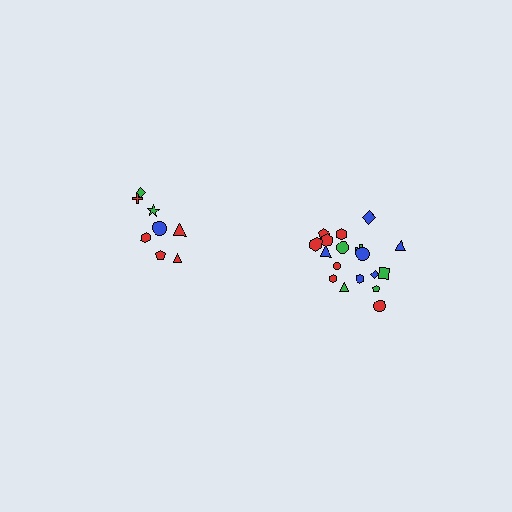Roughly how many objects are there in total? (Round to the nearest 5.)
Roughly 25 objects in total.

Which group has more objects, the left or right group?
The right group.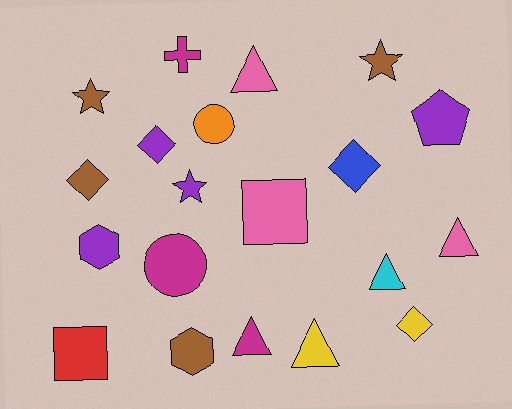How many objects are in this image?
There are 20 objects.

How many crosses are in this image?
There is 1 cross.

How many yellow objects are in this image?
There are 2 yellow objects.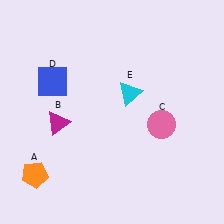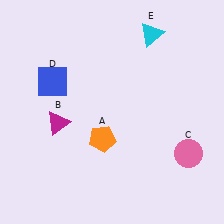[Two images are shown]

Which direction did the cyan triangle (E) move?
The cyan triangle (E) moved up.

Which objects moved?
The objects that moved are: the orange pentagon (A), the pink circle (C), the cyan triangle (E).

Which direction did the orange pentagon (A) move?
The orange pentagon (A) moved right.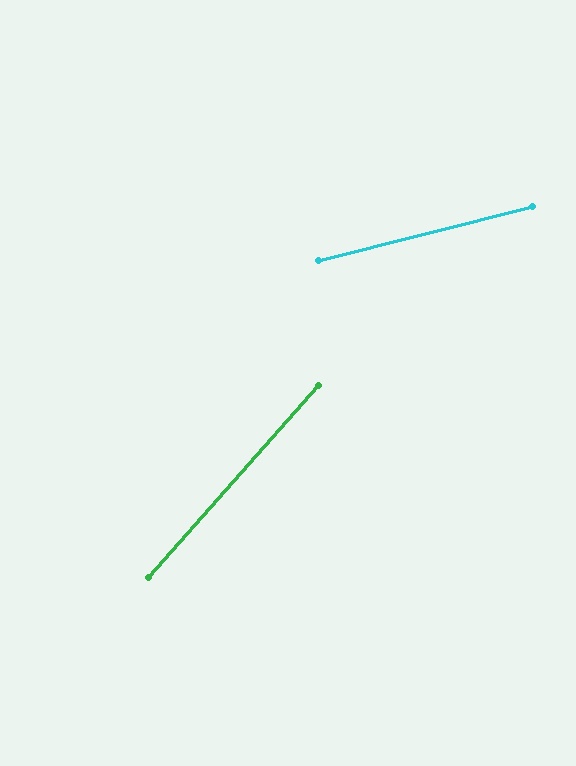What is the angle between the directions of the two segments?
Approximately 34 degrees.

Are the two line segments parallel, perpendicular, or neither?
Neither parallel nor perpendicular — they differ by about 34°.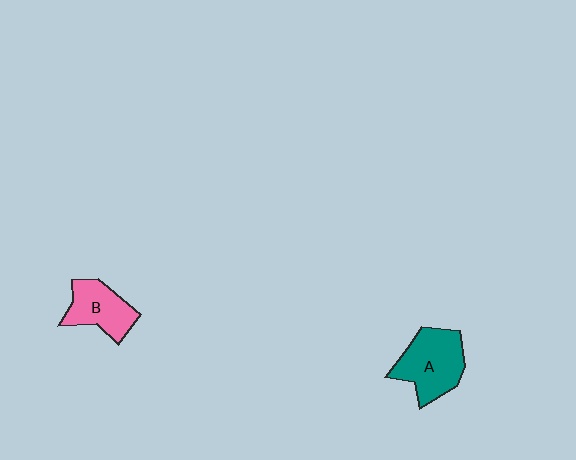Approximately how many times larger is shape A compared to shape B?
Approximately 1.3 times.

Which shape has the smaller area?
Shape B (pink).